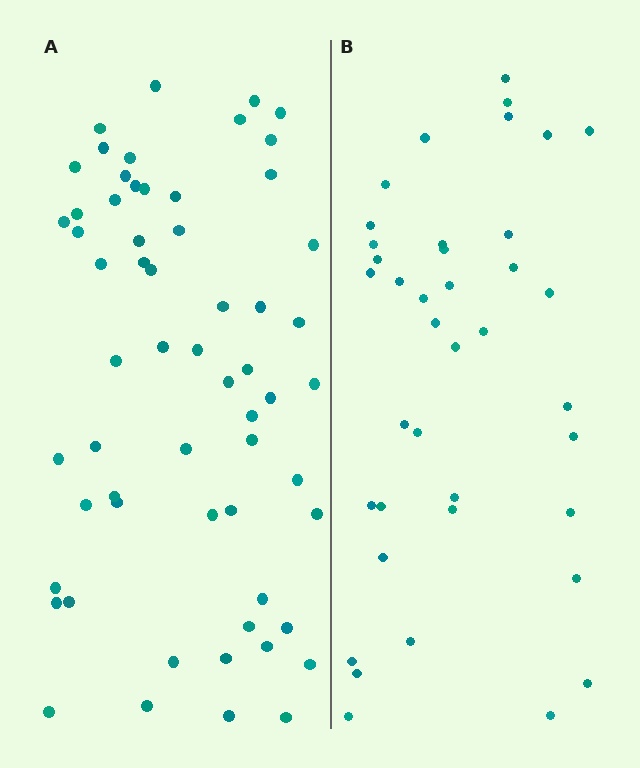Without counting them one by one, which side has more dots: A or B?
Region A (the left region) has more dots.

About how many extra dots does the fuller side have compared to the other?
Region A has approximately 20 more dots than region B.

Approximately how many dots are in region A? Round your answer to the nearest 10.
About 60 dots.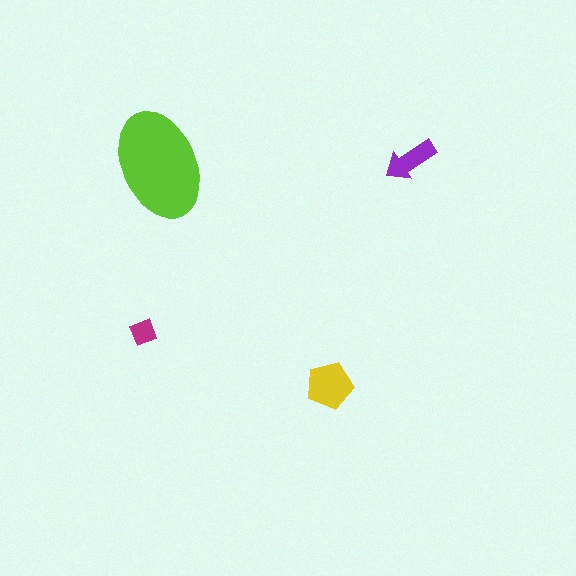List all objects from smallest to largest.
The magenta diamond, the purple arrow, the yellow pentagon, the lime ellipse.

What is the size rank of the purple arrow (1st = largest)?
3rd.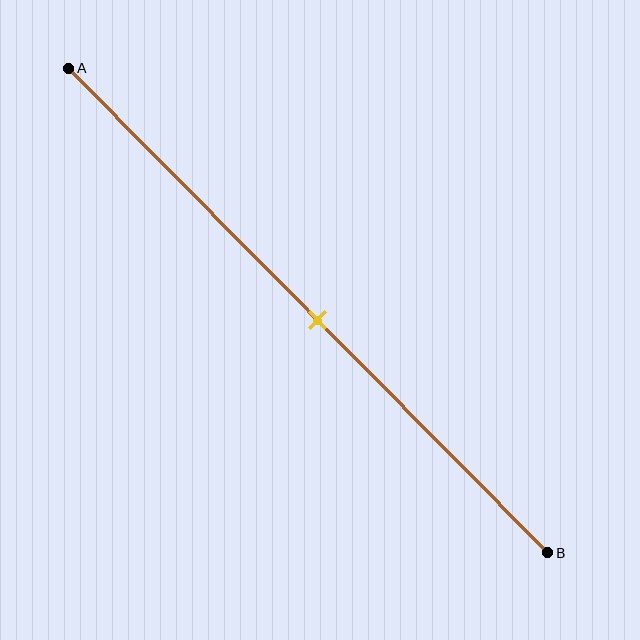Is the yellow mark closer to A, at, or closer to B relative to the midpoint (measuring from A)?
The yellow mark is approximately at the midpoint of segment AB.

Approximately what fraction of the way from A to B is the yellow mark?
The yellow mark is approximately 50% of the way from A to B.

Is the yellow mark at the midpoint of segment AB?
Yes, the mark is approximately at the midpoint.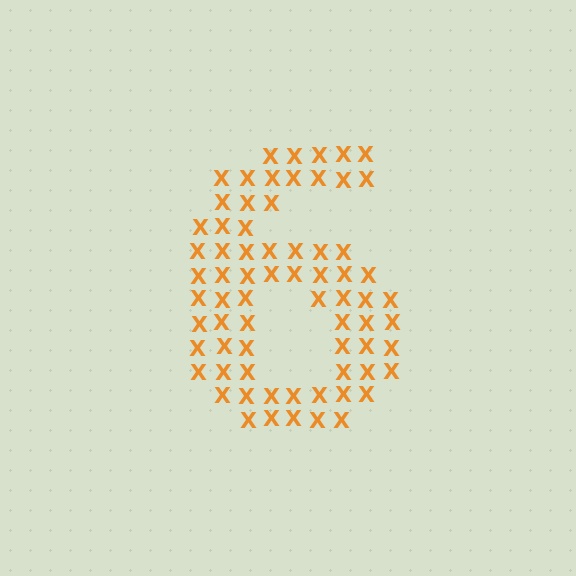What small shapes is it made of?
It is made of small letter X's.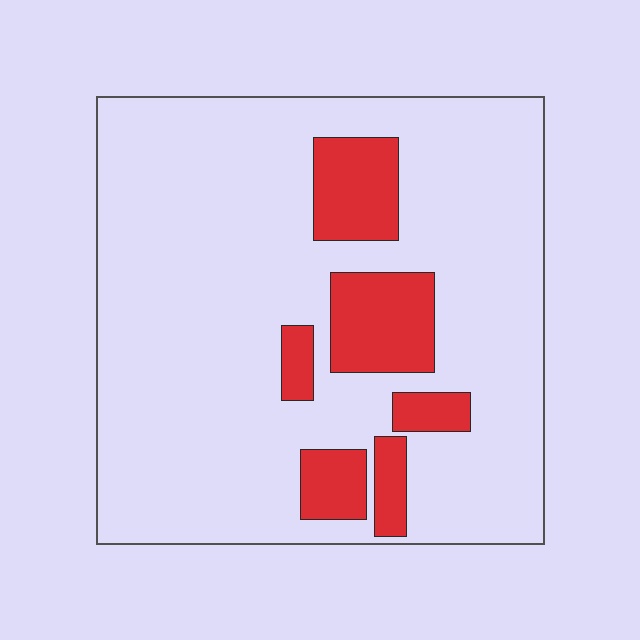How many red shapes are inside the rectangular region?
6.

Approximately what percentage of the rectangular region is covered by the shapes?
Approximately 15%.